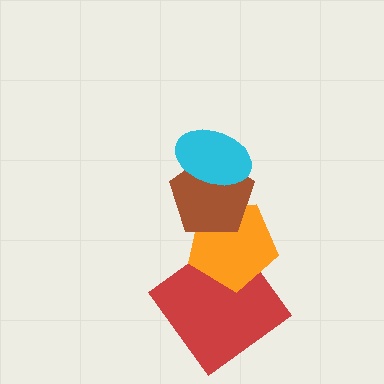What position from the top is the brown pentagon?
The brown pentagon is 2nd from the top.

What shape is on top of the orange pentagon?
The brown pentagon is on top of the orange pentagon.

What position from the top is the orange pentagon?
The orange pentagon is 3rd from the top.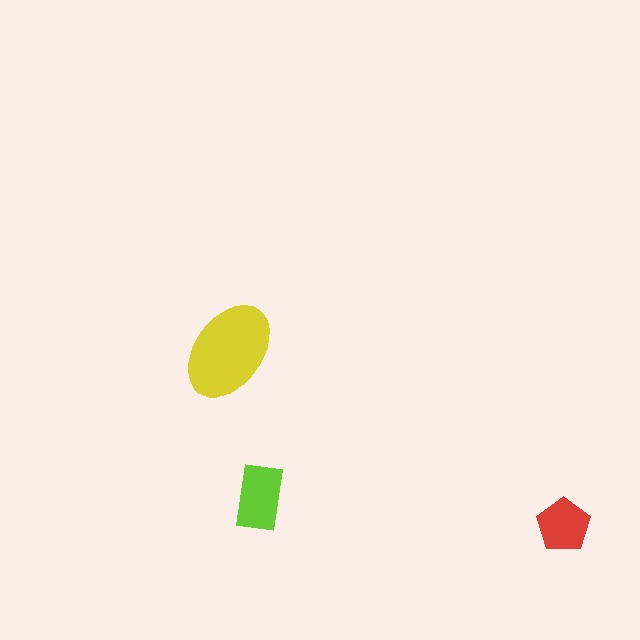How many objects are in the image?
There are 3 objects in the image.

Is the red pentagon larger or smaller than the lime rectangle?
Smaller.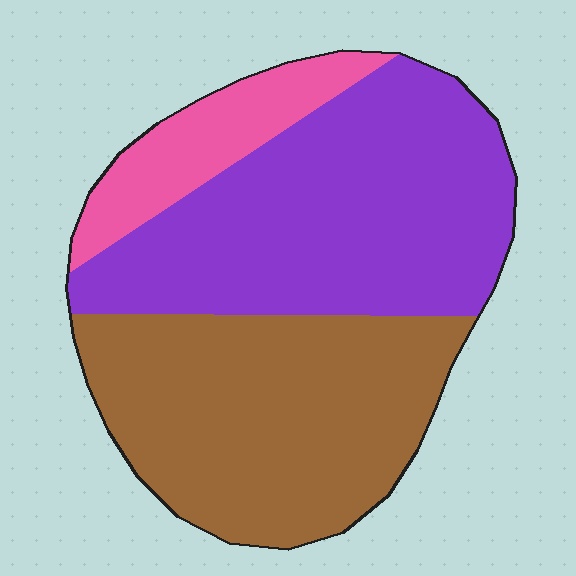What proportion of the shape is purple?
Purple covers about 45% of the shape.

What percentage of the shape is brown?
Brown covers about 40% of the shape.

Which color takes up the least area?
Pink, at roughly 15%.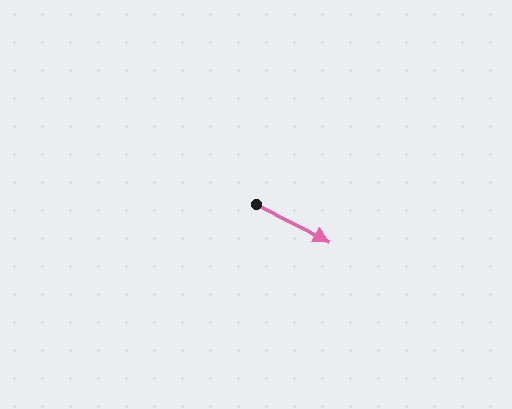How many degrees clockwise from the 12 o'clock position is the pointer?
Approximately 117 degrees.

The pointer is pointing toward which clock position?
Roughly 4 o'clock.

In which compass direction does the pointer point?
Southeast.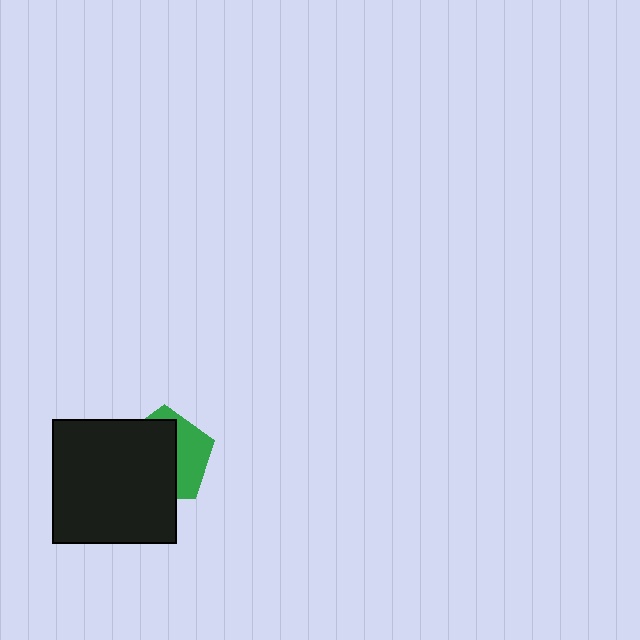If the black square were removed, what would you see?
You would see the complete green pentagon.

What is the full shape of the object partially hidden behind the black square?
The partially hidden object is a green pentagon.